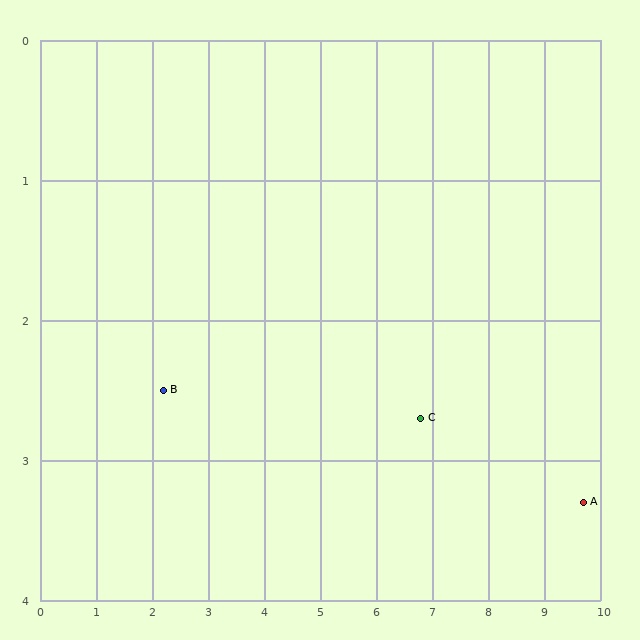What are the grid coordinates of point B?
Point B is at approximately (2.2, 2.5).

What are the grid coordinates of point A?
Point A is at approximately (9.7, 3.3).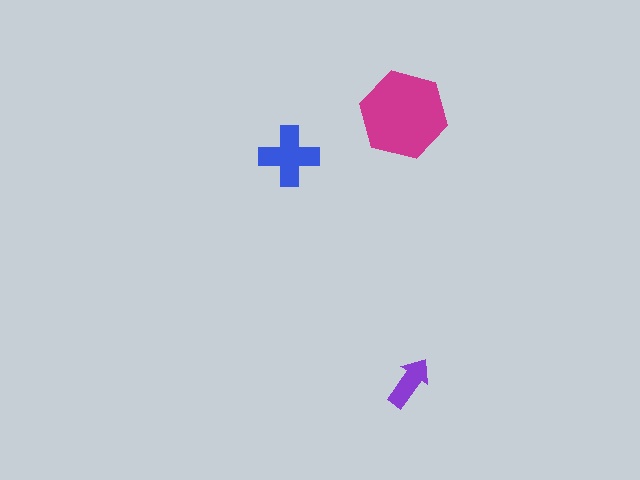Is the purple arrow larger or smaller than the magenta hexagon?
Smaller.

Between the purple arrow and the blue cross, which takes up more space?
The blue cross.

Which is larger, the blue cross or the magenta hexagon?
The magenta hexagon.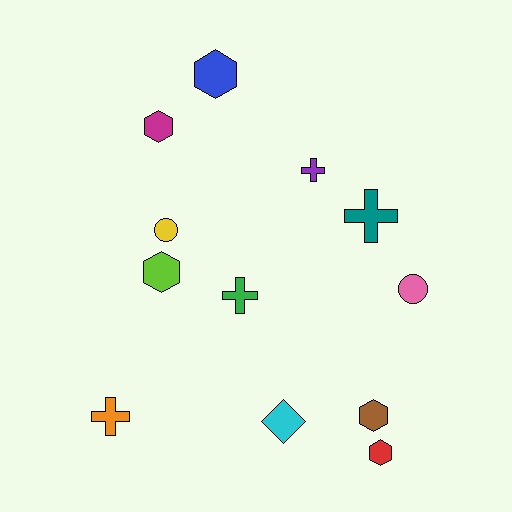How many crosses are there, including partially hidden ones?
There are 4 crosses.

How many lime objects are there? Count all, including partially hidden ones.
There is 1 lime object.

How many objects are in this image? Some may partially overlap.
There are 12 objects.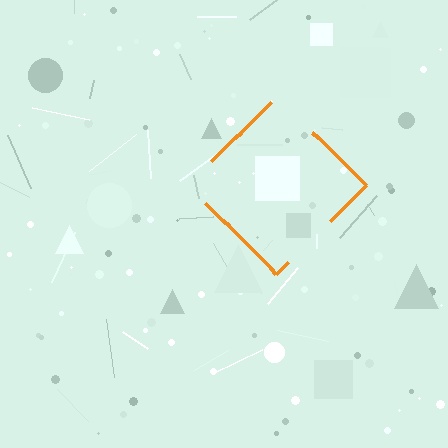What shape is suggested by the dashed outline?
The dashed outline suggests a diamond.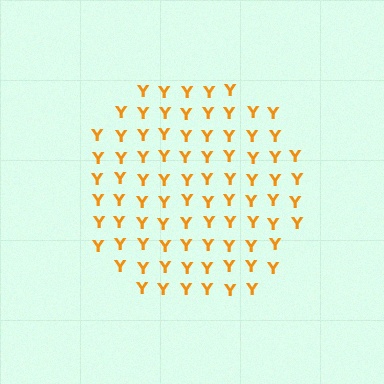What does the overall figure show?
The overall figure shows a circle.